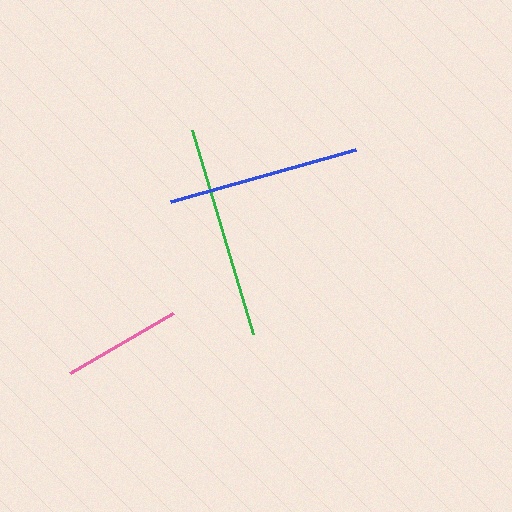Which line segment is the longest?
The green line is the longest at approximately 213 pixels.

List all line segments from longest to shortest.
From longest to shortest: green, blue, pink.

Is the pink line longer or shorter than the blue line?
The blue line is longer than the pink line.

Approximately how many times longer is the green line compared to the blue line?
The green line is approximately 1.1 times the length of the blue line.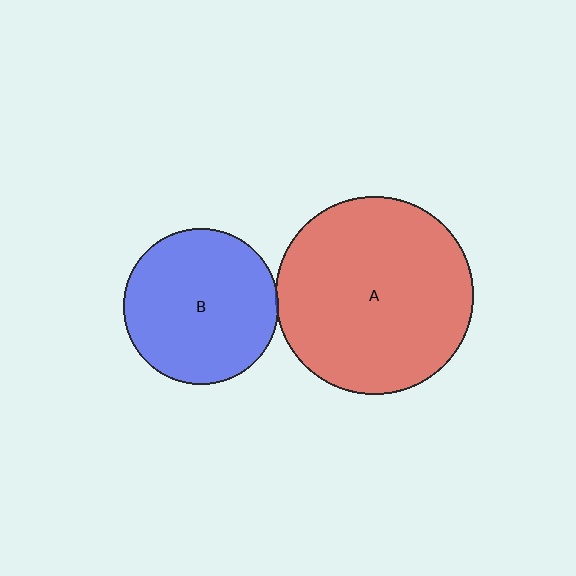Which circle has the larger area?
Circle A (red).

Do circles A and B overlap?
Yes.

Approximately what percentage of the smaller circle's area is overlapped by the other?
Approximately 5%.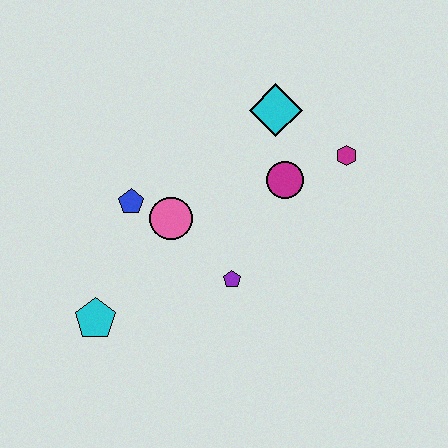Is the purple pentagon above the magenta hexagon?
No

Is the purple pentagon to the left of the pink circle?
No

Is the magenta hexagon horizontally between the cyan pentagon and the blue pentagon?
No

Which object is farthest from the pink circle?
The magenta hexagon is farthest from the pink circle.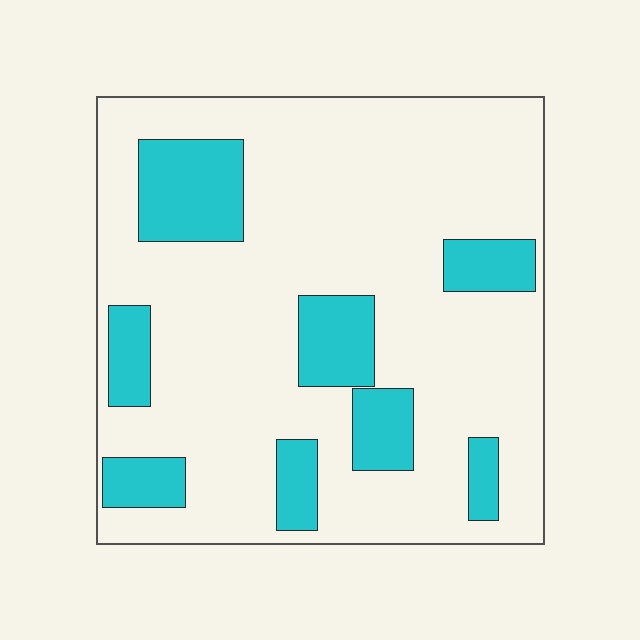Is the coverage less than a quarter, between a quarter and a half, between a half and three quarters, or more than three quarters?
Less than a quarter.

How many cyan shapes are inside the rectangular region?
8.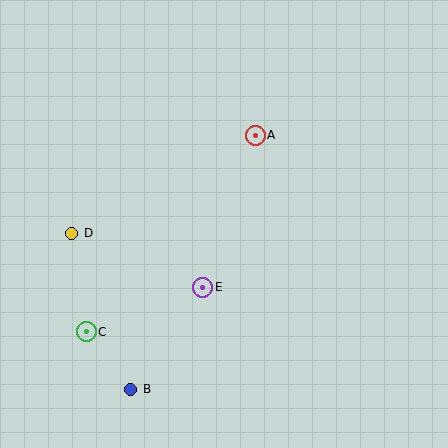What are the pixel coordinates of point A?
Point A is at (255, 135).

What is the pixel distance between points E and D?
The distance between E and D is 142 pixels.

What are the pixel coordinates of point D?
Point D is at (72, 233).